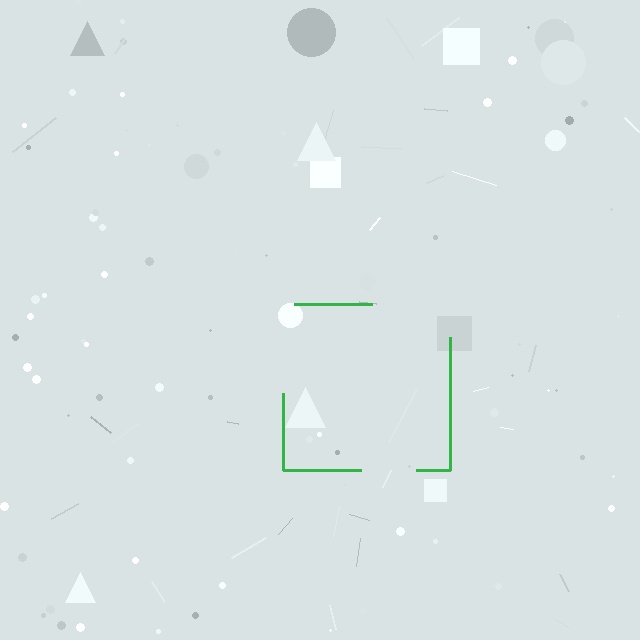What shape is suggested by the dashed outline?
The dashed outline suggests a square.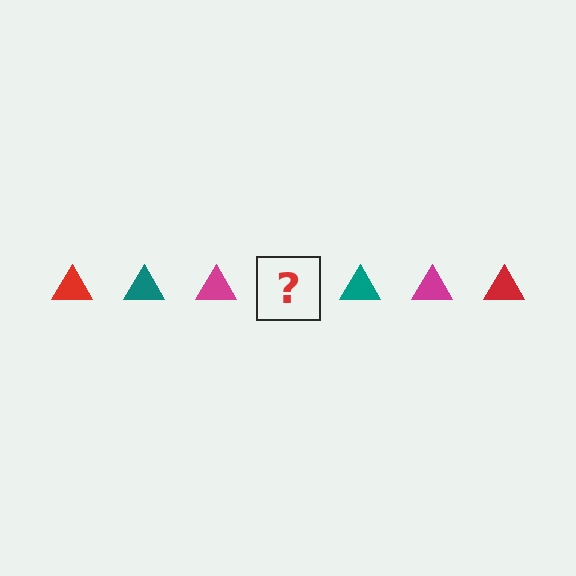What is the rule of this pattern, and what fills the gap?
The rule is that the pattern cycles through red, teal, magenta triangles. The gap should be filled with a red triangle.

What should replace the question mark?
The question mark should be replaced with a red triangle.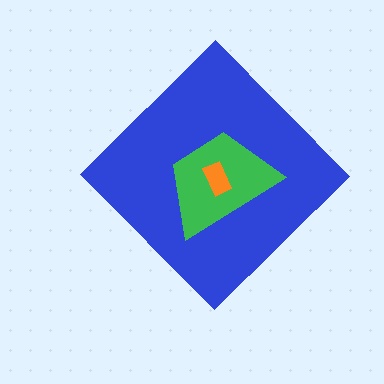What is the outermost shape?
The blue diamond.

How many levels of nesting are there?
3.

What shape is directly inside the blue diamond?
The green trapezoid.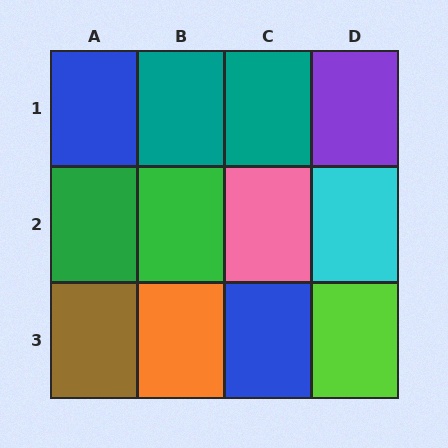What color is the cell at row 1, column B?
Teal.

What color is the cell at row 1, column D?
Purple.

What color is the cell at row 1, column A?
Blue.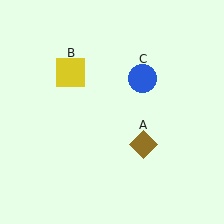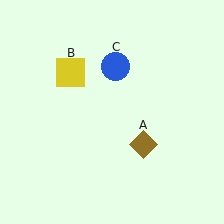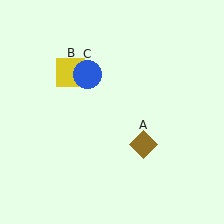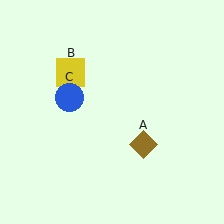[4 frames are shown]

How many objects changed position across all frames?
1 object changed position: blue circle (object C).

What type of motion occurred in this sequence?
The blue circle (object C) rotated counterclockwise around the center of the scene.